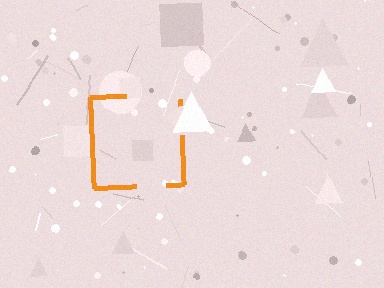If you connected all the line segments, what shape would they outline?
They would outline a square.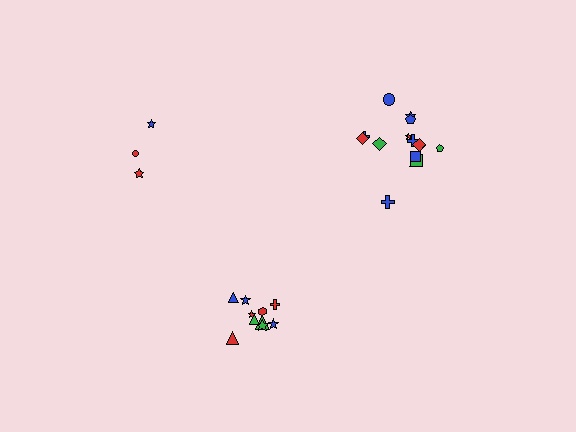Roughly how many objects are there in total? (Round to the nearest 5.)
Roughly 30 objects in total.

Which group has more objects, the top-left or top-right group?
The top-right group.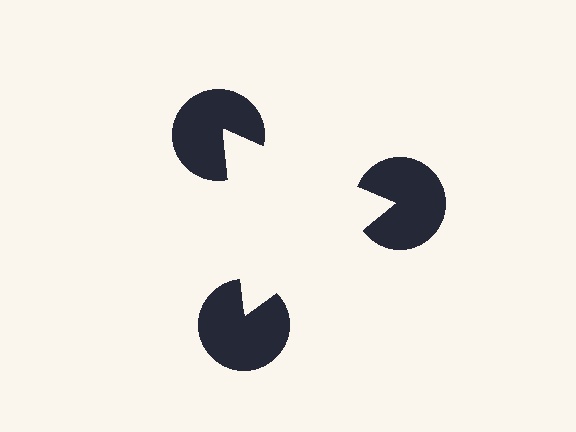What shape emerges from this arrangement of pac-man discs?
An illusory triangle — its edges are inferred from the aligned wedge cuts in the pac-man discs, not physically drawn.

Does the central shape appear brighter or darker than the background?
It typically appears slightly brighter than the background, even though no actual brightness change is drawn.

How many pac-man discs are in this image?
There are 3 — one at each vertex of the illusory triangle.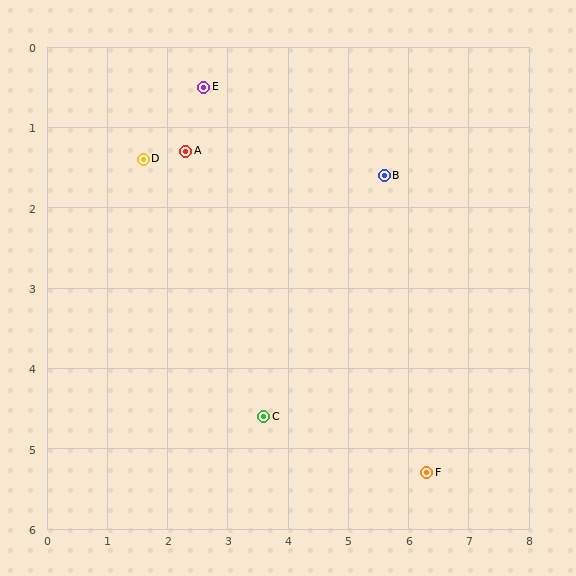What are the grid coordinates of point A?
Point A is at approximately (2.3, 1.3).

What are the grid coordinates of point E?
Point E is at approximately (2.6, 0.5).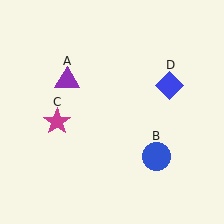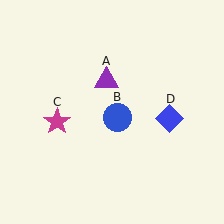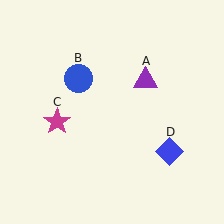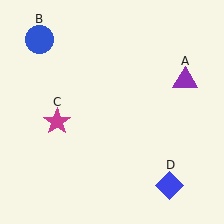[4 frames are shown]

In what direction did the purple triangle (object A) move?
The purple triangle (object A) moved right.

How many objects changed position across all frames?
3 objects changed position: purple triangle (object A), blue circle (object B), blue diamond (object D).